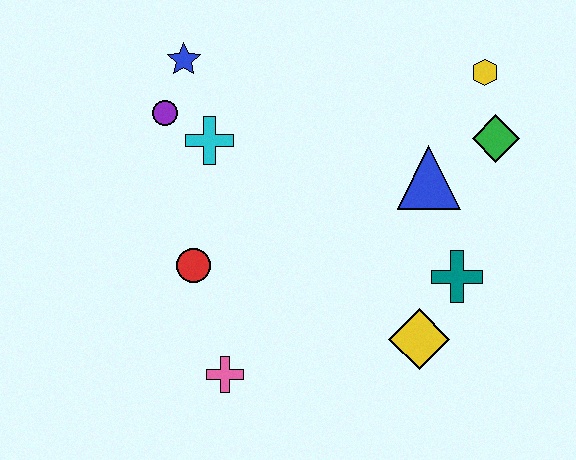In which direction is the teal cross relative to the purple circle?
The teal cross is to the right of the purple circle.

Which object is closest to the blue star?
The purple circle is closest to the blue star.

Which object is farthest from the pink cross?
The yellow hexagon is farthest from the pink cross.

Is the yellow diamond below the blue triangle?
Yes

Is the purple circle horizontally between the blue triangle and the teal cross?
No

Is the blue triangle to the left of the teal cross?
Yes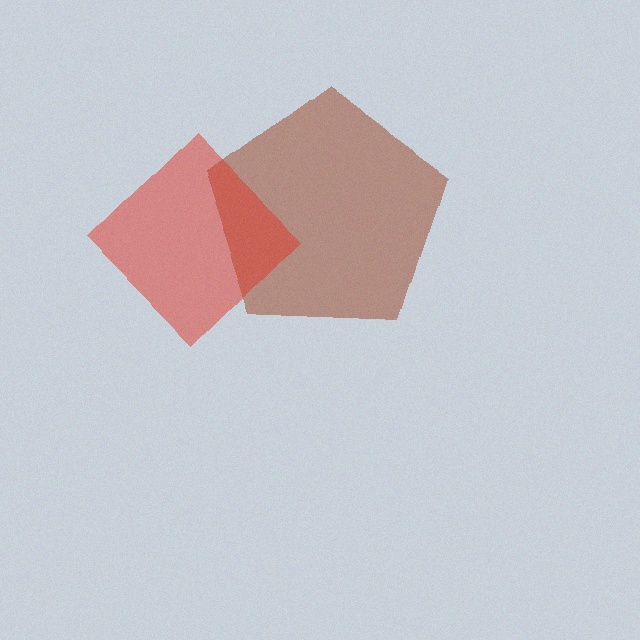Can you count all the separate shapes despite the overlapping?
Yes, there are 2 separate shapes.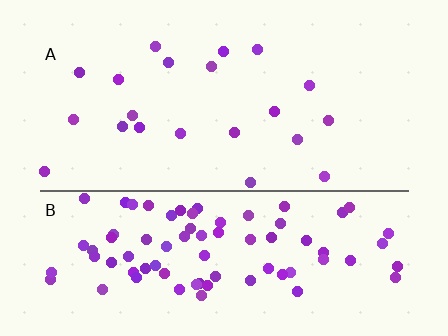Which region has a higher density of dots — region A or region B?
B (the bottom).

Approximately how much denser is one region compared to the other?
Approximately 4.2× — region B over region A.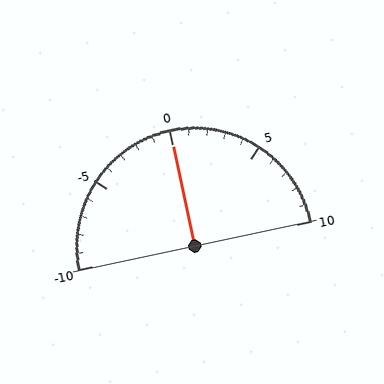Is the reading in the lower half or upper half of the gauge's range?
The reading is in the upper half of the range (-10 to 10).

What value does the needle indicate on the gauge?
The needle indicates approximately 0.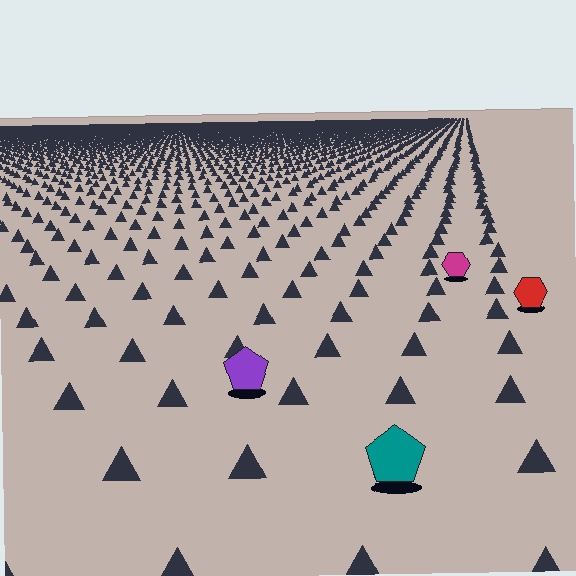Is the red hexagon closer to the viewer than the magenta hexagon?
Yes. The red hexagon is closer — you can tell from the texture gradient: the ground texture is coarser near it.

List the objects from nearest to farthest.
From nearest to farthest: the teal pentagon, the purple pentagon, the red hexagon, the magenta hexagon.